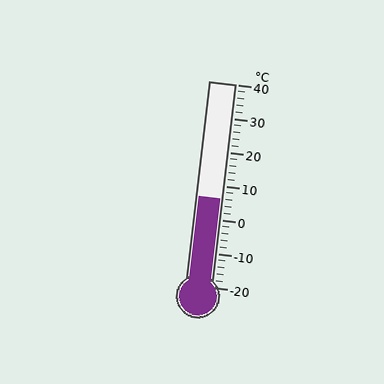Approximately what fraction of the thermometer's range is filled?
The thermometer is filled to approximately 45% of its range.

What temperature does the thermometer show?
The thermometer shows approximately 6°C.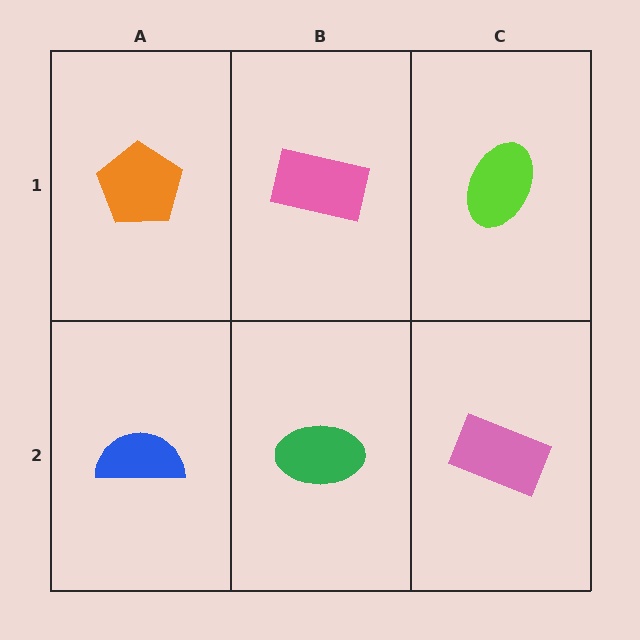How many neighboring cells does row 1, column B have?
3.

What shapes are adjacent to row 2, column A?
An orange pentagon (row 1, column A), a green ellipse (row 2, column B).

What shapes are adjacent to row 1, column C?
A pink rectangle (row 2, column C), a pink rectangle (row 1, column B).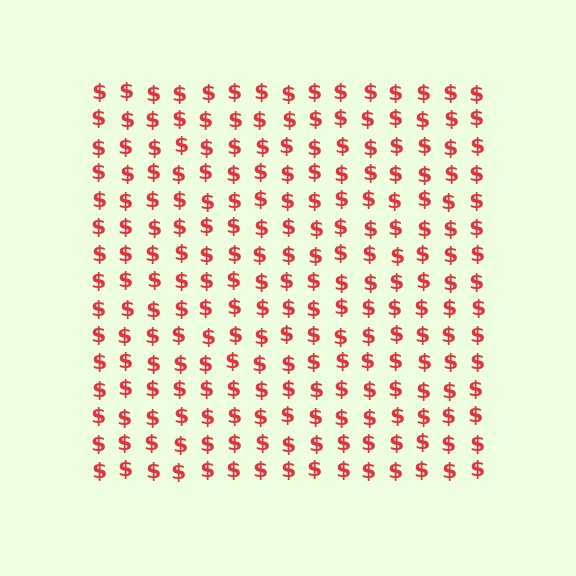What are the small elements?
The small elements are dollar signs.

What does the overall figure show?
The overall figure shows a square.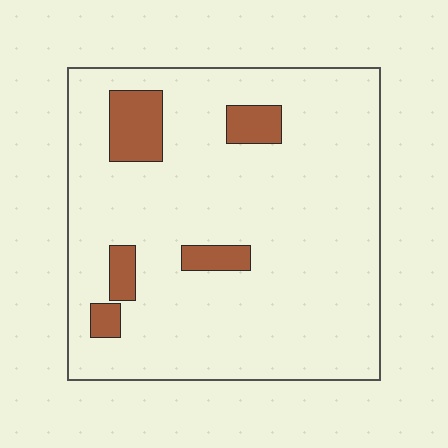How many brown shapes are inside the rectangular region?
5.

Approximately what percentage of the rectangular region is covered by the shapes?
Approximately 10%.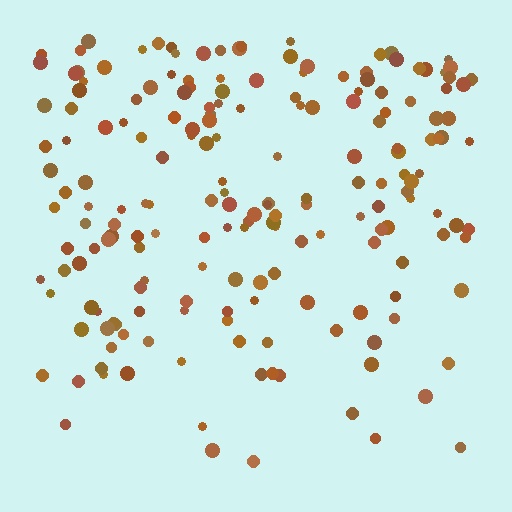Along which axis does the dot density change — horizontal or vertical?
Vertical.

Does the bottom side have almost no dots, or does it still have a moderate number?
Still a moderate number, just noticeably fewer than the top.